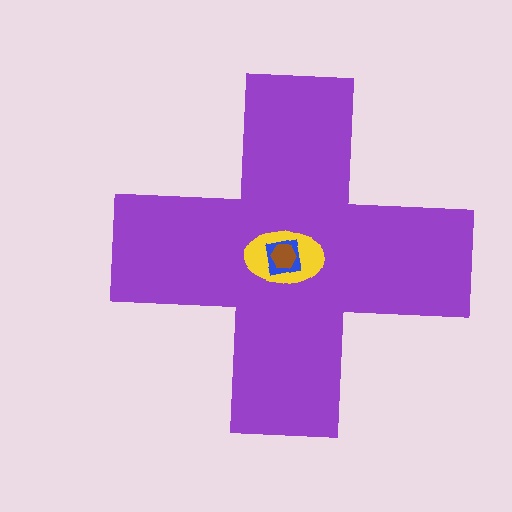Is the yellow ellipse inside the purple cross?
Yes.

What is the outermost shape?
The purple cross.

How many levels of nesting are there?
4.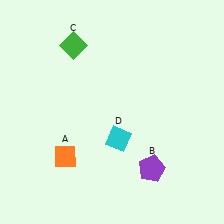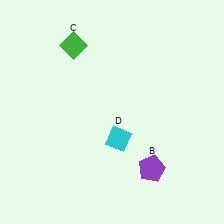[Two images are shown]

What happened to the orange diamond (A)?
The orange diamond (A) was removed in Image 2. It was in the bottom-left area of Image 1.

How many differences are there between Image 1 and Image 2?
There is 1 difference between the two images.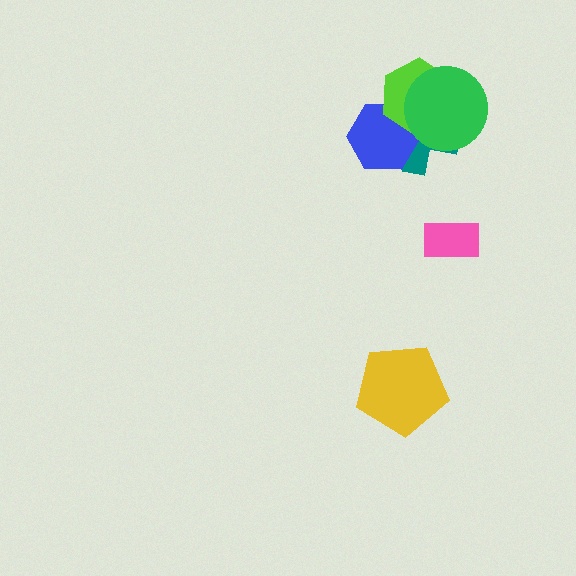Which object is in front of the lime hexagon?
The green circle is in front of the lime hexagon.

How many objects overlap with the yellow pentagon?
0 objects overlap with the yellow pentagon.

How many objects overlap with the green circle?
3 objects overlap with the green circle.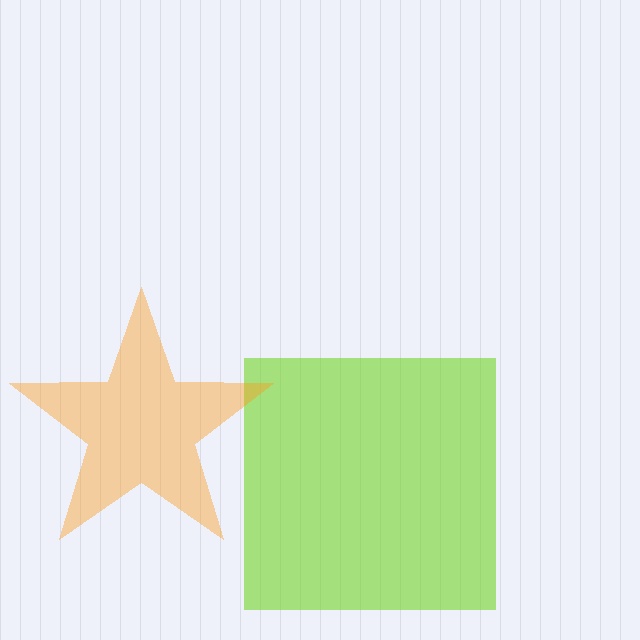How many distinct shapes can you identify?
There are 2 distinct shapes: a lime square, an orange star.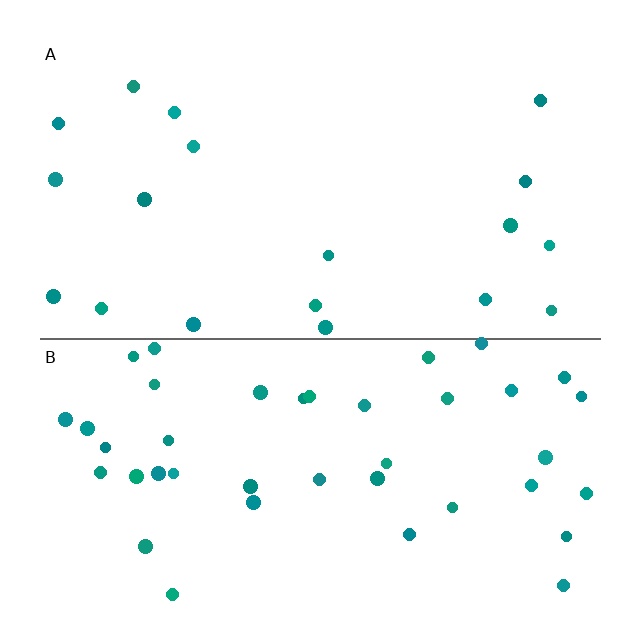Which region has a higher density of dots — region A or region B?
B (the bottom).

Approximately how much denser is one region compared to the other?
Approximately 2.2× — region B over region A.